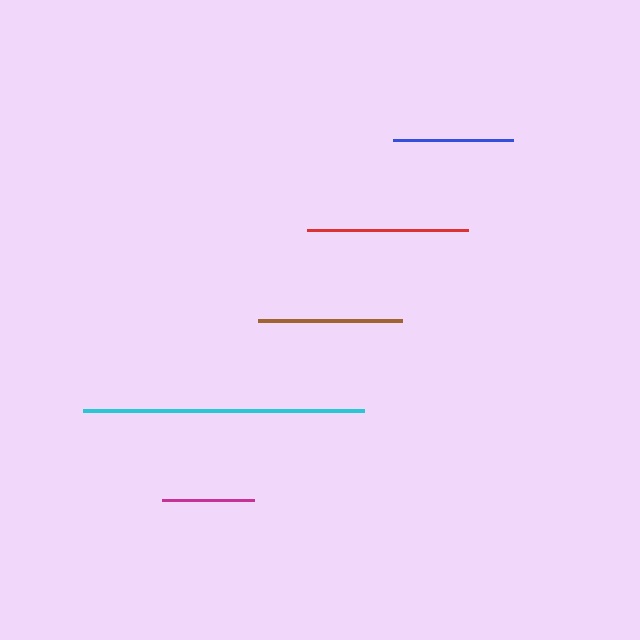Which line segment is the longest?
The cyan line is the longest at approximately 281 pixels.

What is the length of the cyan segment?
The cyan segment is approximately 281 pixels long.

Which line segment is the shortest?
The magenta line is the shortest at approximately 92 pixels.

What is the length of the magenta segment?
The magenta segment is approximately 92 pixels long.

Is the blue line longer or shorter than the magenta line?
The blue line is longer than the magenta line.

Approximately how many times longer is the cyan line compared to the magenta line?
The cyan line is approximately 3.1 times the length of the magenta line.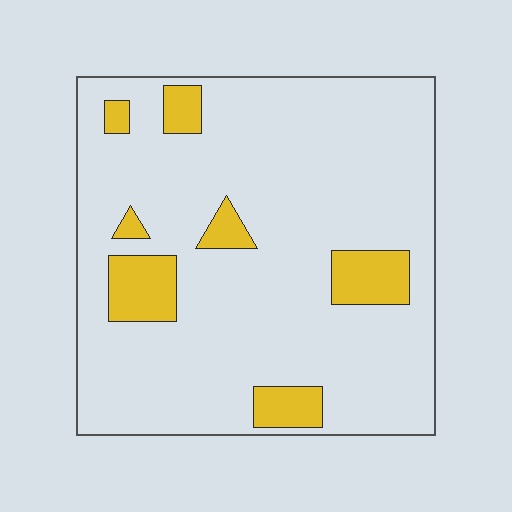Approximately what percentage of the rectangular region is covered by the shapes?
Approximately 15%.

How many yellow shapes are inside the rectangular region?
7.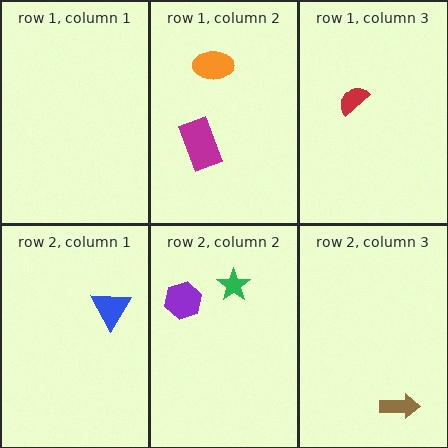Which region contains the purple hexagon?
The row 2, column 2 region.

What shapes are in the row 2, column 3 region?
The brown arrow.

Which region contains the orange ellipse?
The row 1, column 2 region.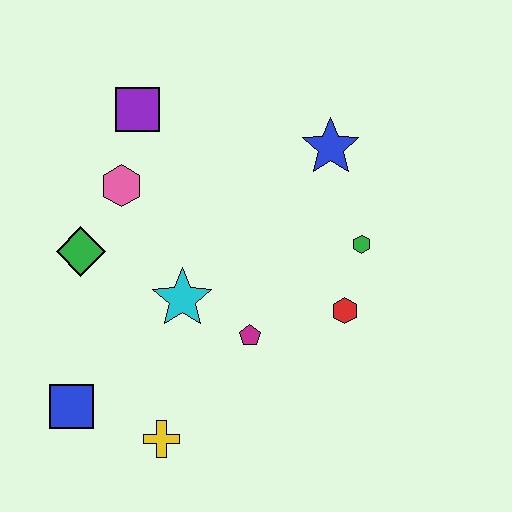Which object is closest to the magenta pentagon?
The cyan star is closest to the magenta pentagon.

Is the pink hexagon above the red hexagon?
Yes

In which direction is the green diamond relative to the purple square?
The green diamond is below the purple square.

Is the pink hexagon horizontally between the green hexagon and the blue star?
No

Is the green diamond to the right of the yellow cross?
No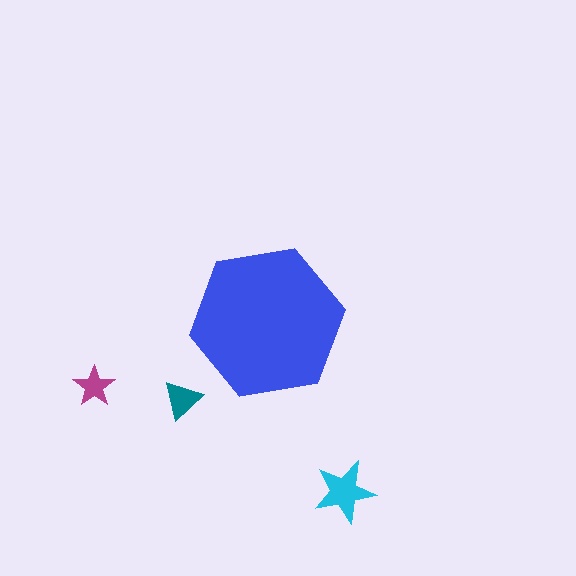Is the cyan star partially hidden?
No, the cyan star is fully visible.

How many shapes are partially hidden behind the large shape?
0 shapes are partially hidden.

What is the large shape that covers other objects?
A blue hexagon.